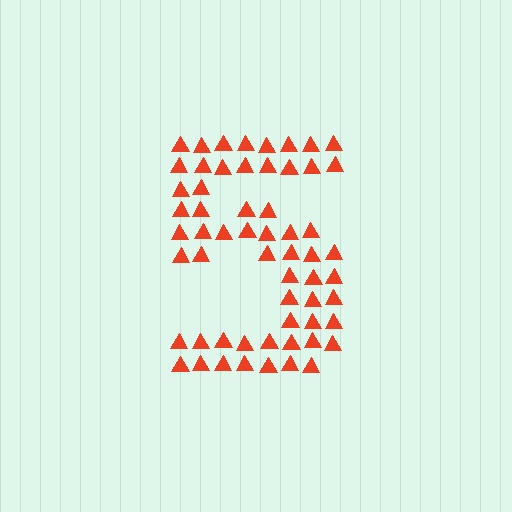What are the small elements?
The small elements are triangles.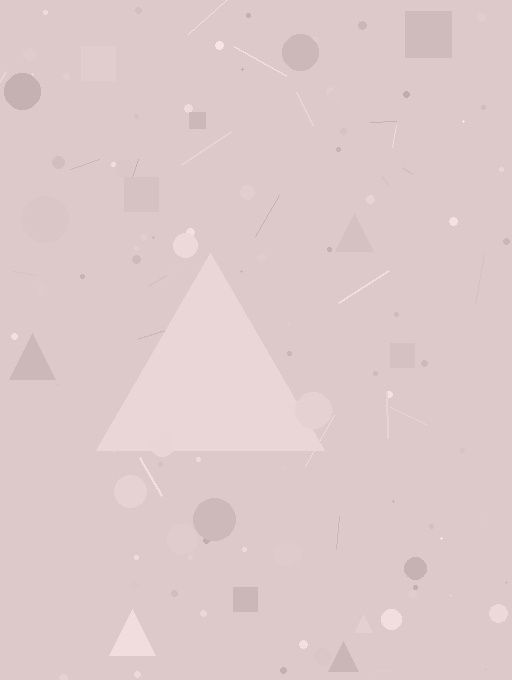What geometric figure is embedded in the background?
A triangle is embedded in the background.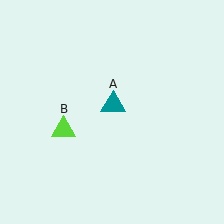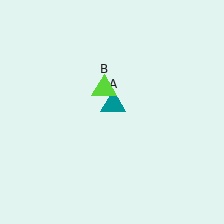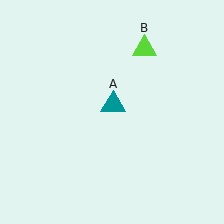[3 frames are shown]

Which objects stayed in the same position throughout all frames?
Teal triangle (object A) remained stationary.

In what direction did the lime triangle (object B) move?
The lime triangle (object B) moved up and to the right.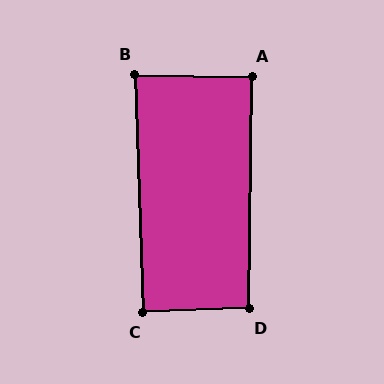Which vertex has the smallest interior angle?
B, at approximately 87 degrees.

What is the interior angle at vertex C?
Approximately 90 degrees (approximately right).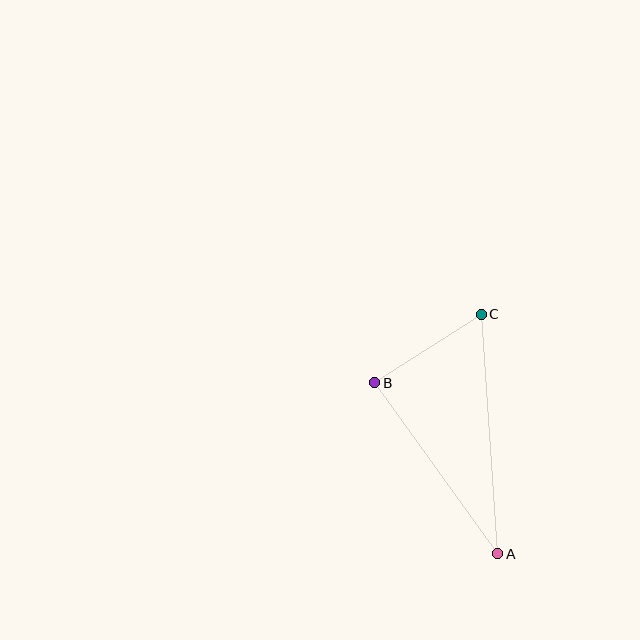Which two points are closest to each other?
Points B and C are closest to each other.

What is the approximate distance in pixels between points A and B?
The distance between A and B is approximately 211 pixels.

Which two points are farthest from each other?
Points A and C are farthest from each other.